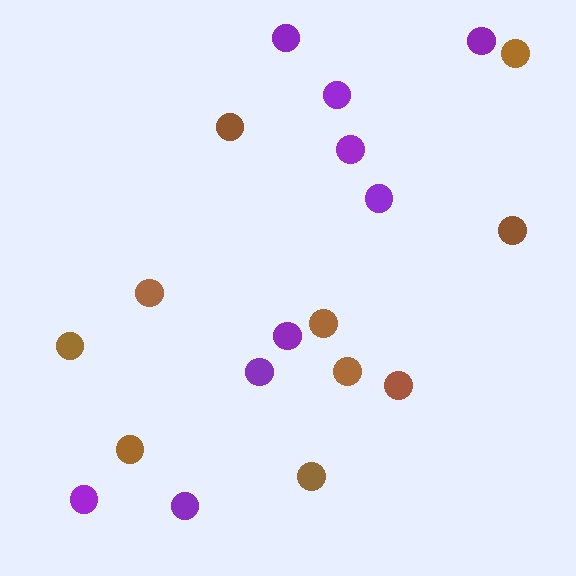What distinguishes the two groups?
There are 2 groups: one group of purple circles (9) and one group of brown circles (10).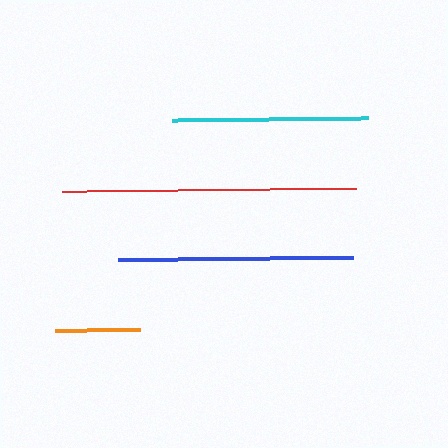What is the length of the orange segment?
The orange segment is approximately 85 pixels long.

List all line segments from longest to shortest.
From longest to shortest: red, blue, cyan, orange.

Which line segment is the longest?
The red line is the longest at approximately 295 pixels.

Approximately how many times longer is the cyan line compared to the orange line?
The cyan line is approximately 2.3 times the length of the orange line.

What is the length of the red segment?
The red segment is approximately 295 pixels long.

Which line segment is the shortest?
The orange line is the shortest at approximately 85 pixels.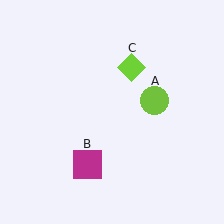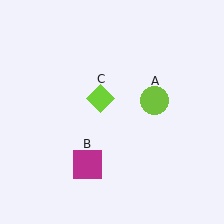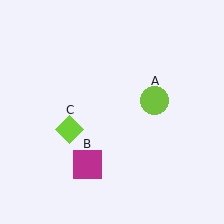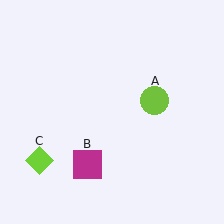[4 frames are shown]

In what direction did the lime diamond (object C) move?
The lime diamond (object C) moved down and to the left.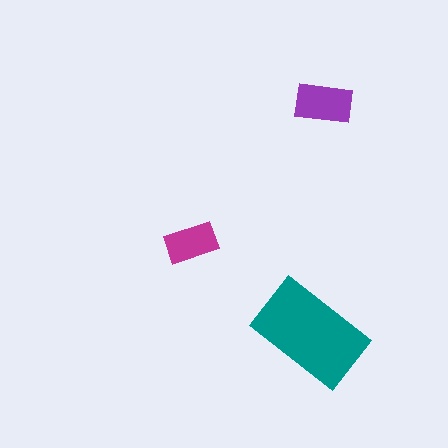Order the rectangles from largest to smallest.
the teal one, the purple one, the magenta one.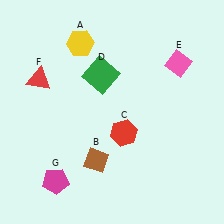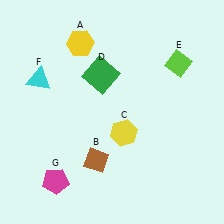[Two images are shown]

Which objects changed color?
C changed from red to yellow. E changed from pink to lime. F changed from red to cyan.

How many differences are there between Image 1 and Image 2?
There are 3 differences between the two images.